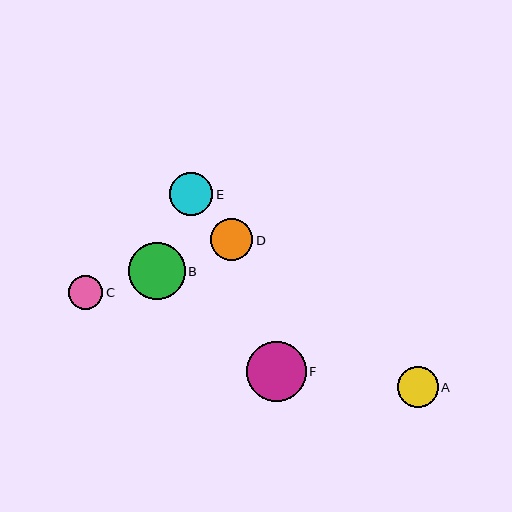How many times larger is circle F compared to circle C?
Circle F is approximately 1.8 times the size of circle C.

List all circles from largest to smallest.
From largest to smallest: F, B, E, D, A, C.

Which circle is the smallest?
Circle C is the smallest with a size of approximately 34 pixels.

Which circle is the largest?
Circle F is the largest with a size of approximately 60 pixels.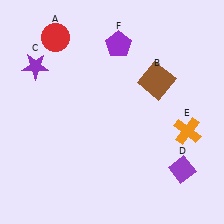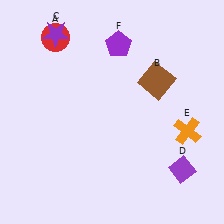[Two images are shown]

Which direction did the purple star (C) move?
The purple star (C) moved up.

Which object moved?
The purple star (C) moved up.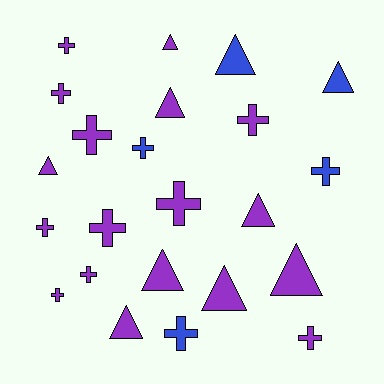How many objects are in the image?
There are 23 objects.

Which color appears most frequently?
Purple, with 18 objects.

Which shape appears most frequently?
Cross, with 13 objects.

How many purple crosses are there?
There are 10 purple crosses.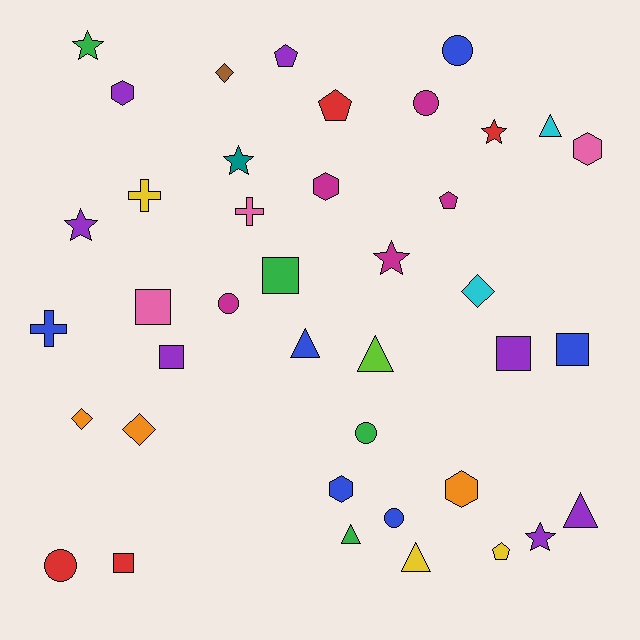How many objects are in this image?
There are 40 objects.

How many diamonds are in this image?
There are 4 diamonds.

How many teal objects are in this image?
There is 1 teal object.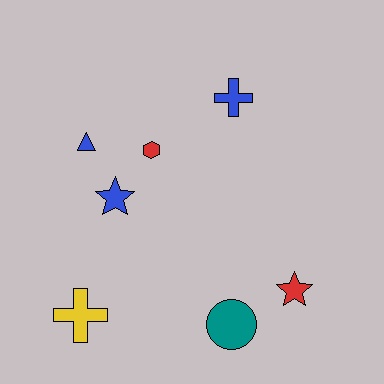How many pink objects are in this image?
There are no pink objects.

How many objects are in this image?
There are 7 objects.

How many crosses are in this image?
There are 2 crosses.